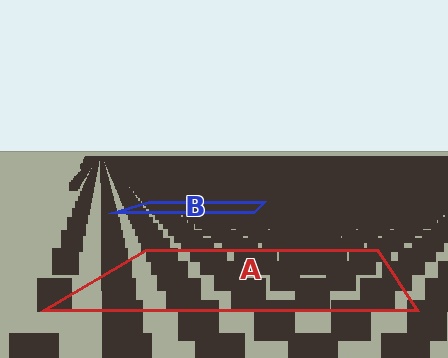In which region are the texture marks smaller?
The texture marks are smaller in region B, because it is farther away.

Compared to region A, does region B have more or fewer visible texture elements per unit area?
Region B has more texture elements per unit area — they are packed more densely because it is farther away.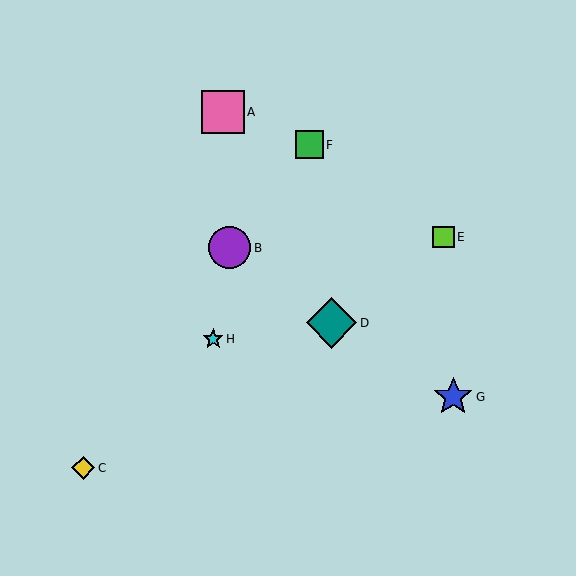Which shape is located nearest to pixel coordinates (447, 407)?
The blue star (labeled G) at (453, 397) is nearest to that location.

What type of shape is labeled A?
Shape A is a pink square.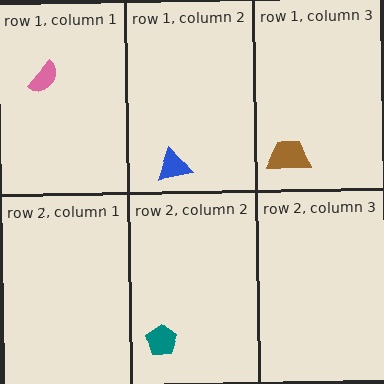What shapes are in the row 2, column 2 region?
The teal pentagon.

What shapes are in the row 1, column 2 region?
The blue triangle.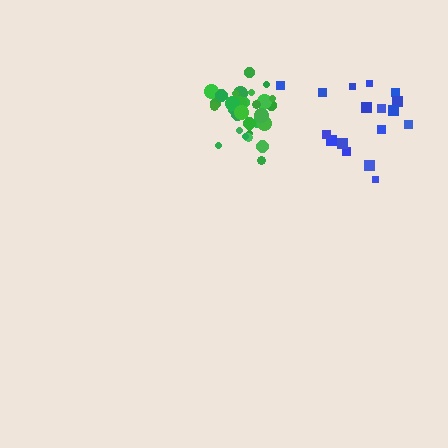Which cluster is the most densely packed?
Green.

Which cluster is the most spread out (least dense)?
Blue.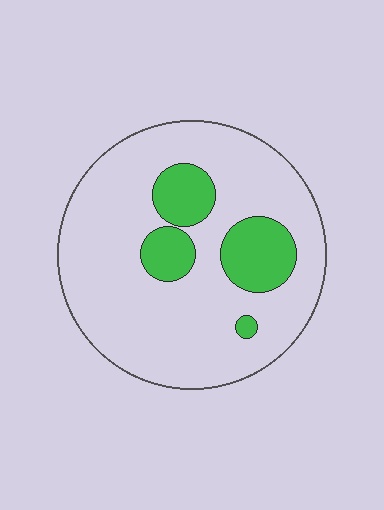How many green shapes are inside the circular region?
4.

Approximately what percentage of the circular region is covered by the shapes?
Approximately 20%.